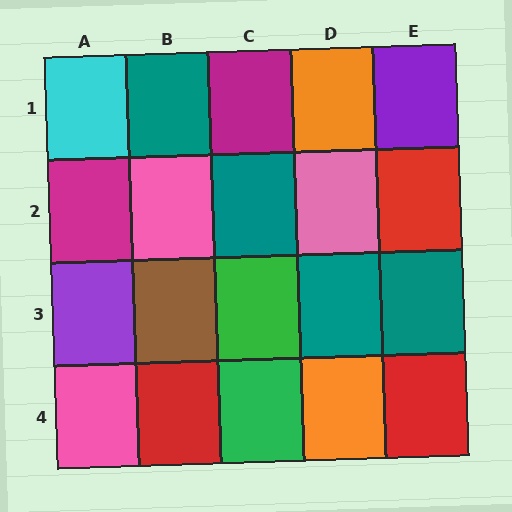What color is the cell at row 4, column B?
Red.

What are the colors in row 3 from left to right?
Purple, brown, green, teal, teal.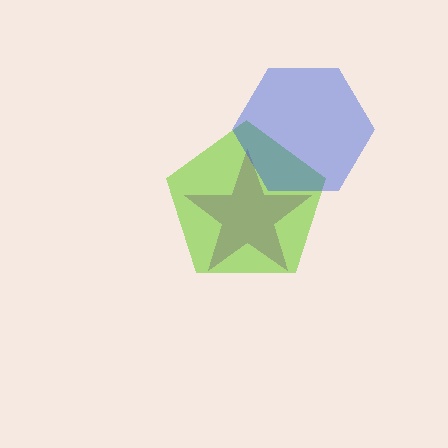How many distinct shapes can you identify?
There are 3 distinct shapes: a purple star, a lime pentagon, a blue hexagon.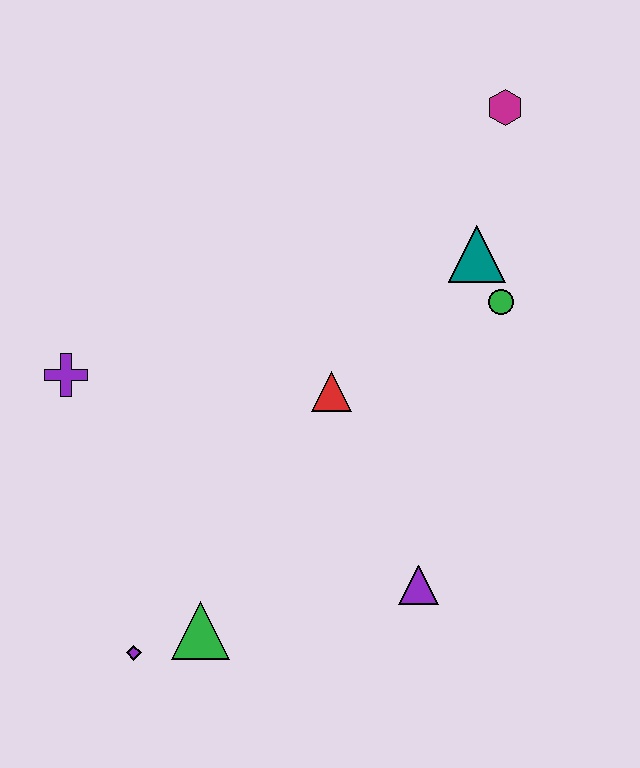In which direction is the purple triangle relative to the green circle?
The purple triangle is below the green circle.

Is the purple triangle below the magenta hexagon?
Yes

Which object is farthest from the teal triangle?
The purple diamond is farthest from the teal triangle.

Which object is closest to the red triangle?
The green circle is closest to the red triangle.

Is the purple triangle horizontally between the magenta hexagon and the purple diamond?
Yes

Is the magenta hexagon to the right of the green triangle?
Yes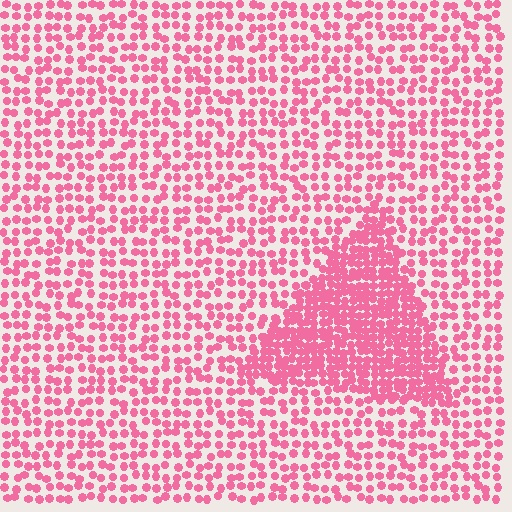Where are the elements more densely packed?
The elements are more densely packed inside the triangle boundary.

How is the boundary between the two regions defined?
The boundary is defined by a change in element density (approximately 2.1x ratio). All elements are the same color, size, and shape.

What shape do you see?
I see a triangle.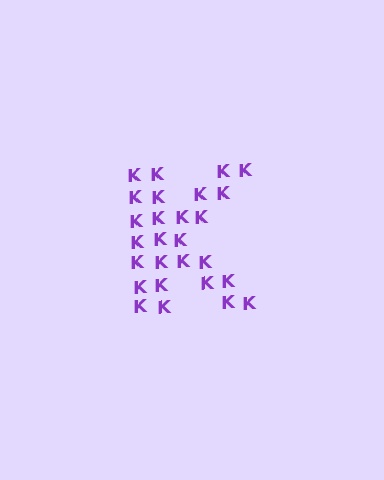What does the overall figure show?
The overall figure shows the letter K.